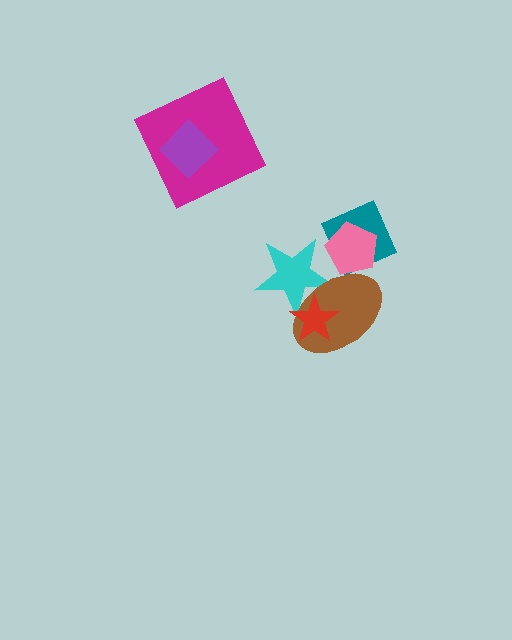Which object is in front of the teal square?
The pink pentagon is in front of the teal square.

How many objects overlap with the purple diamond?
1 object overlaps with the purple diamond.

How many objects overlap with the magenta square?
1 object overlaps with the magenta square.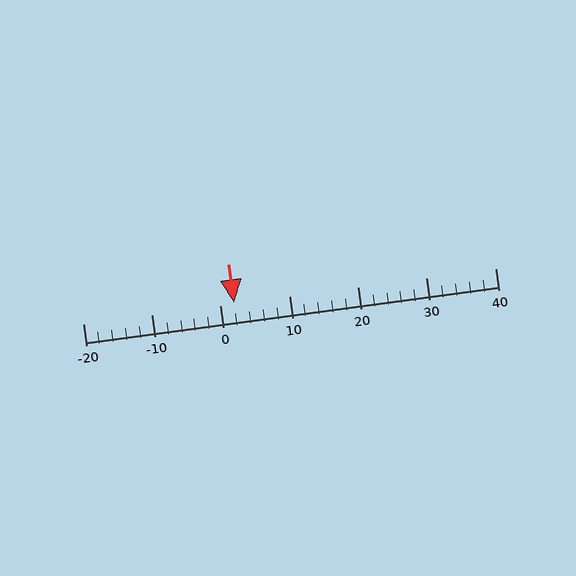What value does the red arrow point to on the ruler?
The red arrow points to approximately 2.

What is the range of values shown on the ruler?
The ruler shows values from -20 to 40.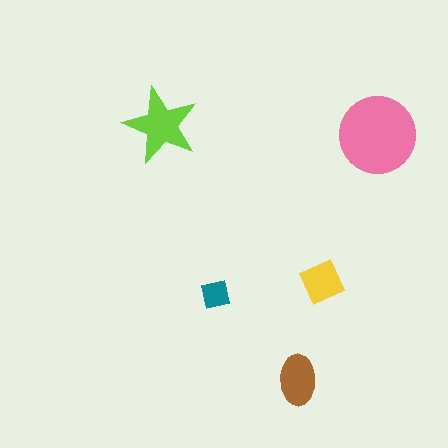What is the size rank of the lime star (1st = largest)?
2nd.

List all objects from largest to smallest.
The pink circle, the lime star, the brown ellipse, the yellow square, the teal square.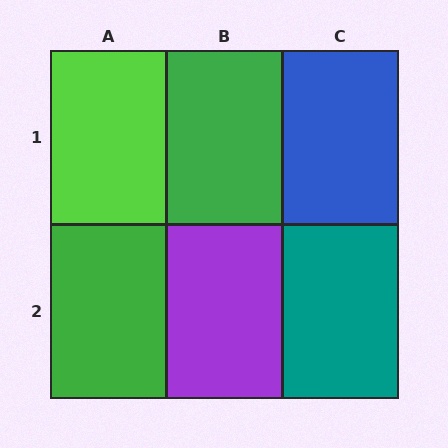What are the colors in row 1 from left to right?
Lime, green, blue.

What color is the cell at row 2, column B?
Purple.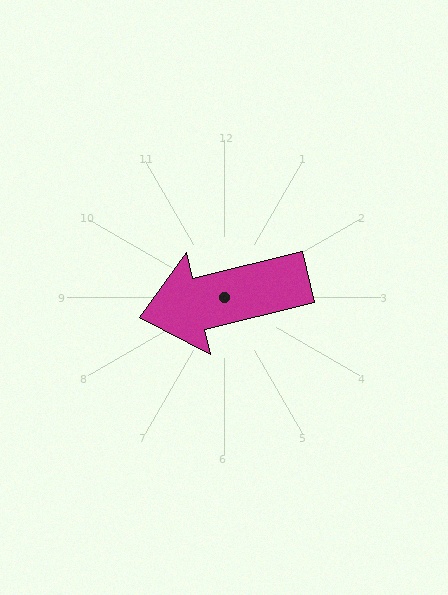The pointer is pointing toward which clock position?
Roughly 9 o'clock.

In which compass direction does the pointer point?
West.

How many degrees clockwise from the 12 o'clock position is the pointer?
Approximately 256 degrees.